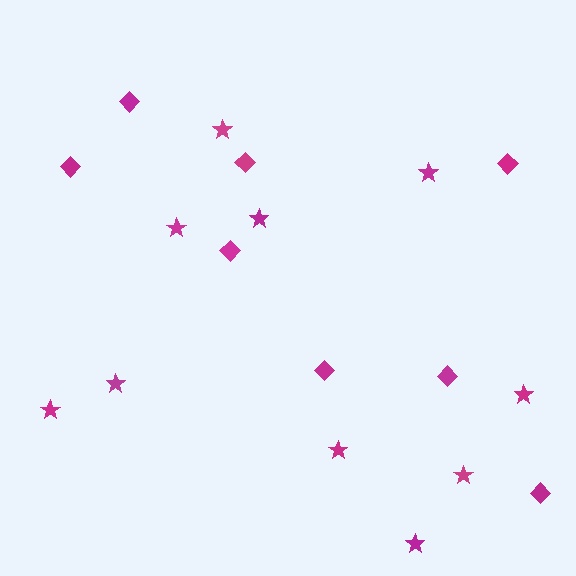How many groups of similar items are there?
There are 2 groups: one group of diamonds (8) and one group of stars (10).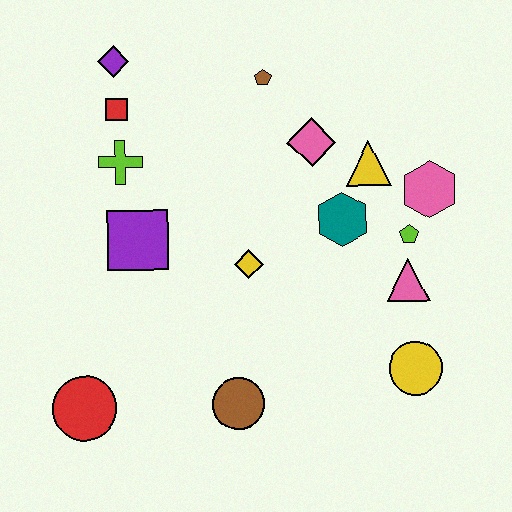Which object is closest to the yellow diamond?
The teal hexagon is closest to the yellow diamond.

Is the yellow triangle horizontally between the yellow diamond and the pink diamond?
No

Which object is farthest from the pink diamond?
The red circle is farthest from the pink diamond.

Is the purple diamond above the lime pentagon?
Yes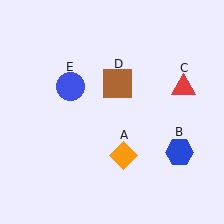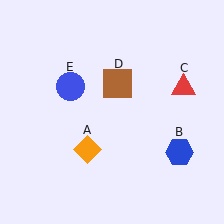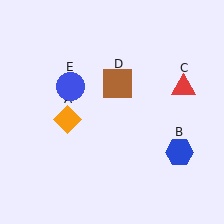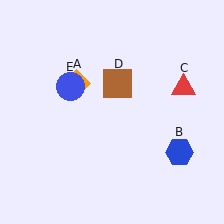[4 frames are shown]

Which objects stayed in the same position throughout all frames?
Blue hexagon (object B) and red triangle (object C) and brown square (object D) and blue circle (object E) remained stationary.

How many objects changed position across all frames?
1 object changed position: orange diamond (object A).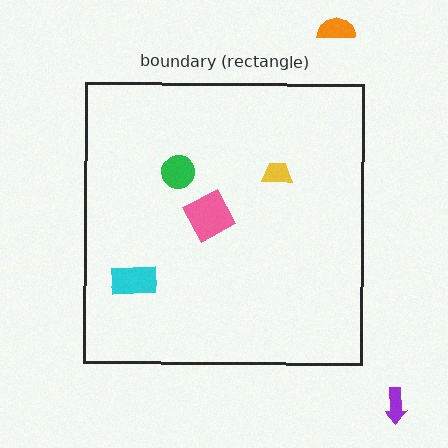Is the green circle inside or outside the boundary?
Inside.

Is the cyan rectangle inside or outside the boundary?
Inside.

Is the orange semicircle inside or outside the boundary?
Outside.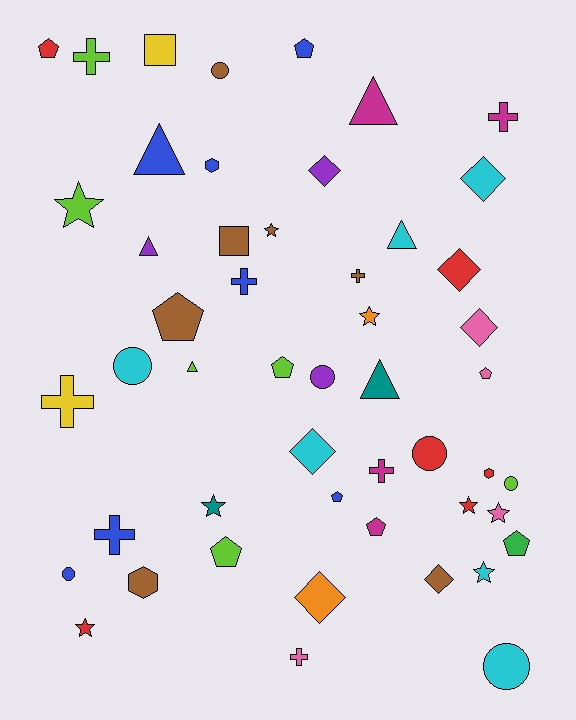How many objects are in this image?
There are 50 objects.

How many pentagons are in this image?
There are 9 pentagons.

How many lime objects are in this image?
There are 6 lime objects.